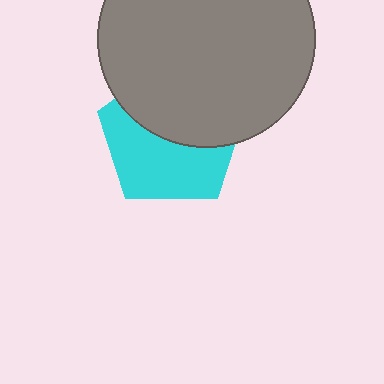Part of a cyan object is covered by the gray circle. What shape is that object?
It is a pentagon.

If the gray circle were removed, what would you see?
You would see the complete cyan pentagon.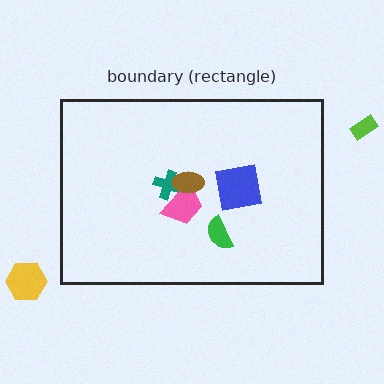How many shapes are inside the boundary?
5 inside, 2 outside.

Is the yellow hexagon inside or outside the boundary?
Outside.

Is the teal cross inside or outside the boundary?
Inside.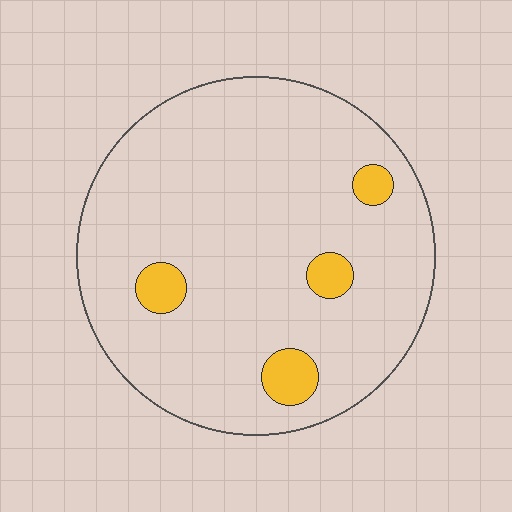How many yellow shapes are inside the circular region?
4.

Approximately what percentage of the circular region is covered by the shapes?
Approximately 10%.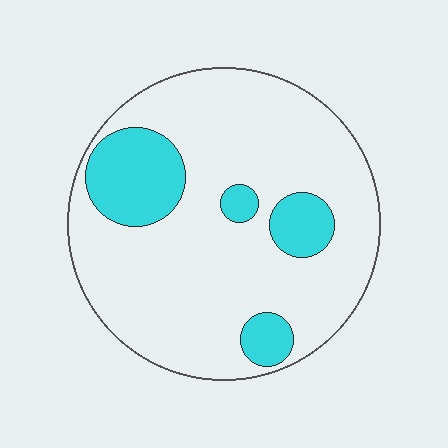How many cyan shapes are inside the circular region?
4.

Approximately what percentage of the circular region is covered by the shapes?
Approximately 20%.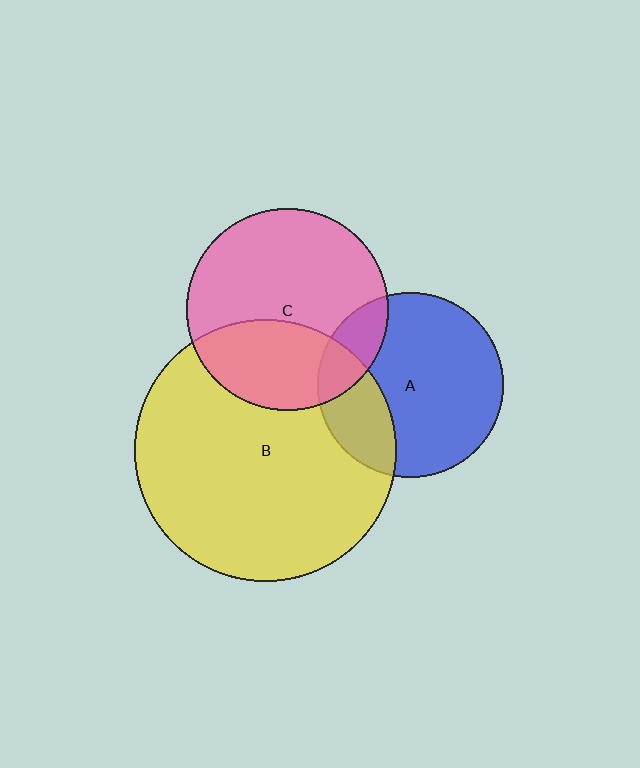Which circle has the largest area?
Circle B (yellow).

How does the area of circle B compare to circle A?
Approximately 2.0 times.